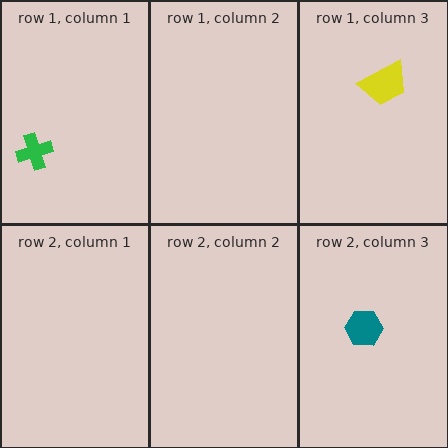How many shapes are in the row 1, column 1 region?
1.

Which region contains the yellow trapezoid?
The row 1, column 3 region.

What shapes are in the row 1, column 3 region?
The yellow trapezoid.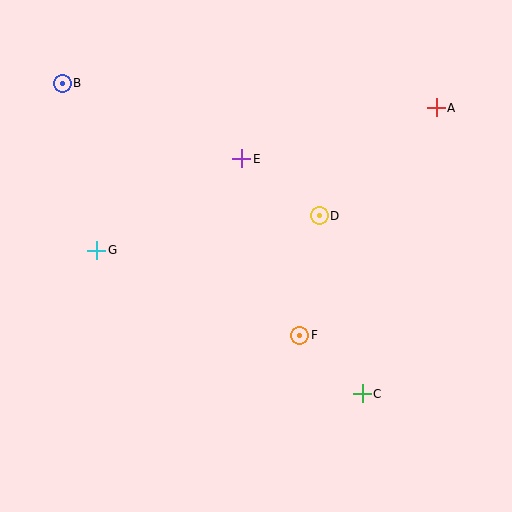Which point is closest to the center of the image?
Point D at (319, 216) is closest to the center.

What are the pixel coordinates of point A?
Point A is at (436, 108).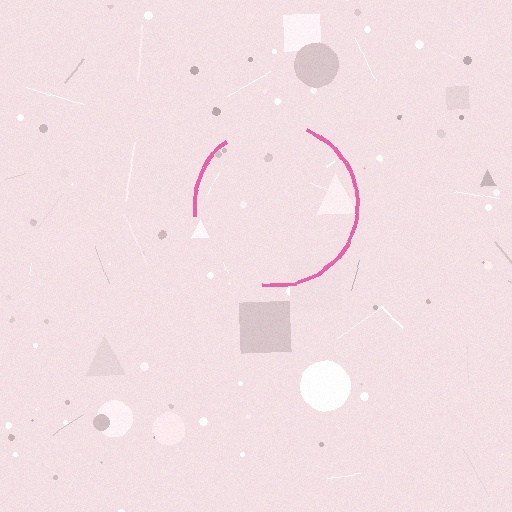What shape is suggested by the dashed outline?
The dashed outline suggests a circle.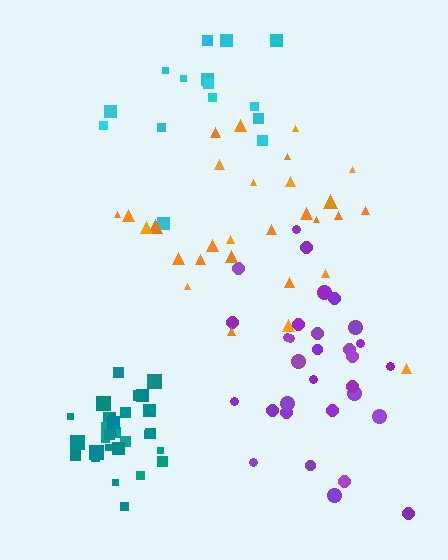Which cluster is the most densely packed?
Teal.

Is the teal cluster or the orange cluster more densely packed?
Teal.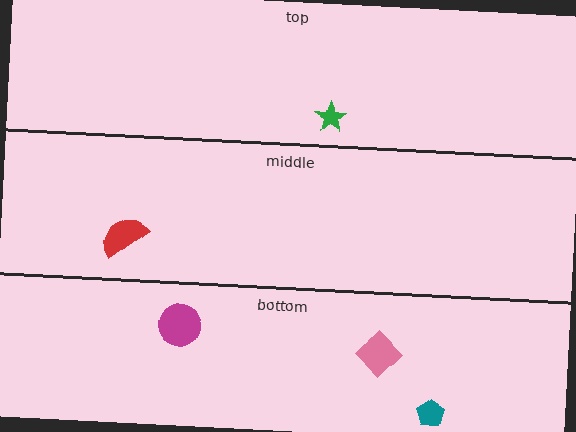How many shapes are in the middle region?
1.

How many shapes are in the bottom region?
3.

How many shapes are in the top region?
1.